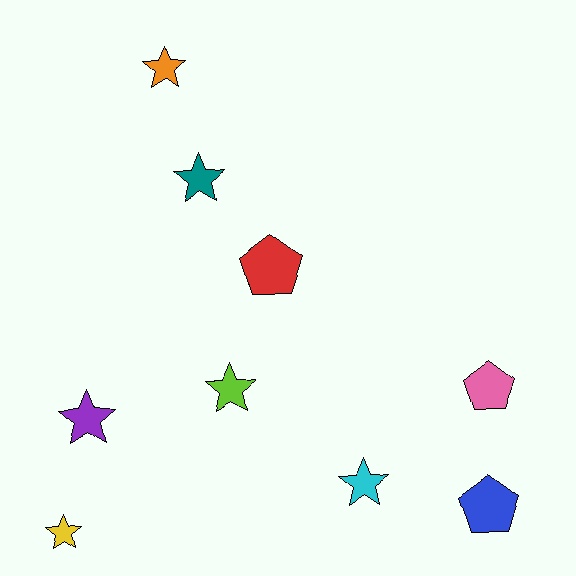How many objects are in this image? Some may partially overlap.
There are 9 objects.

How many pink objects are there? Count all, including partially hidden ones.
There is 1 pink object.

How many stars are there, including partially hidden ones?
There are 6 stars.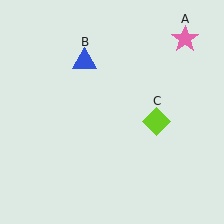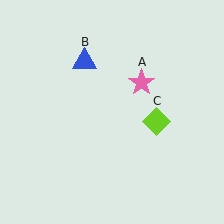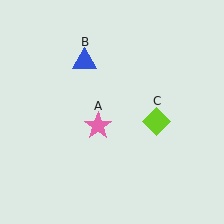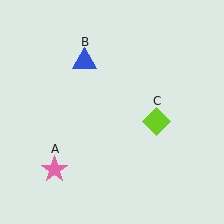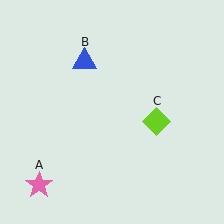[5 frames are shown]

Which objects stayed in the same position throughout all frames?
Blue triangle (object B) and lime diamond (object C) remained stationary.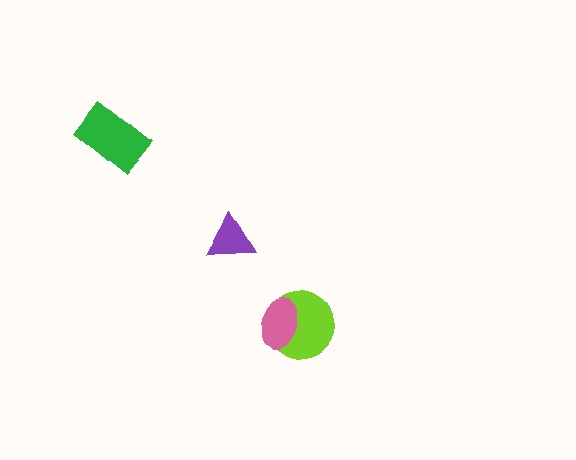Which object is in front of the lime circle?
The pink ellipse is in front of the lime circle.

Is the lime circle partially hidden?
Yes, it is partially covered by another shape.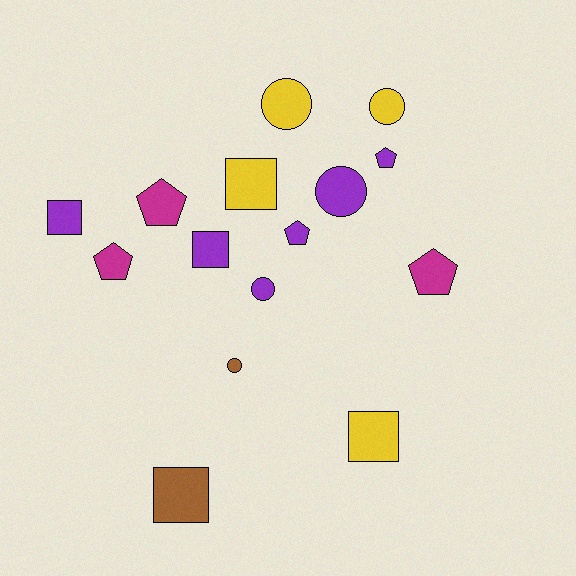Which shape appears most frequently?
Circle, with 5 objects.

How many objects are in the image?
There are 15 objects.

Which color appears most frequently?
Purple, with 6 objects.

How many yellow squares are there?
There are 2 yellow squares.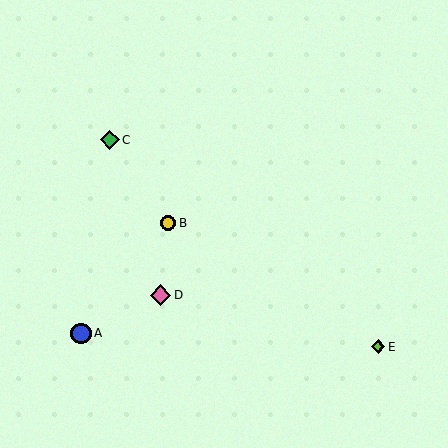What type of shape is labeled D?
Shape D is a pink diamond.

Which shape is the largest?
The pink diamond (labeled D) is the largest.